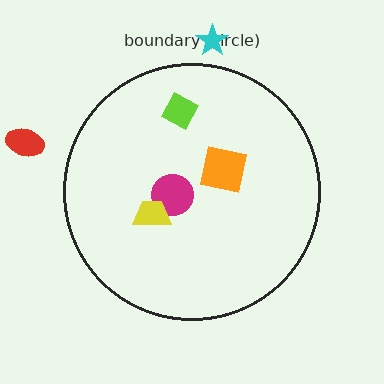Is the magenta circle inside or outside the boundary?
Inside.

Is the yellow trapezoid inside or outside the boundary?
Inside.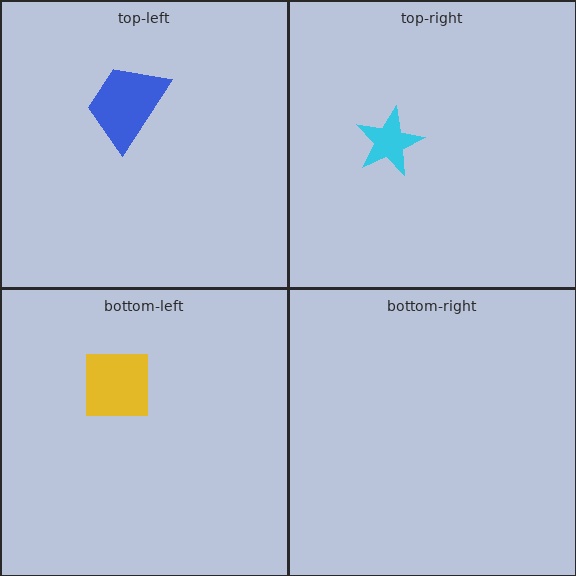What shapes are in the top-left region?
The blue trapezoid.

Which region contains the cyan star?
The top-right region.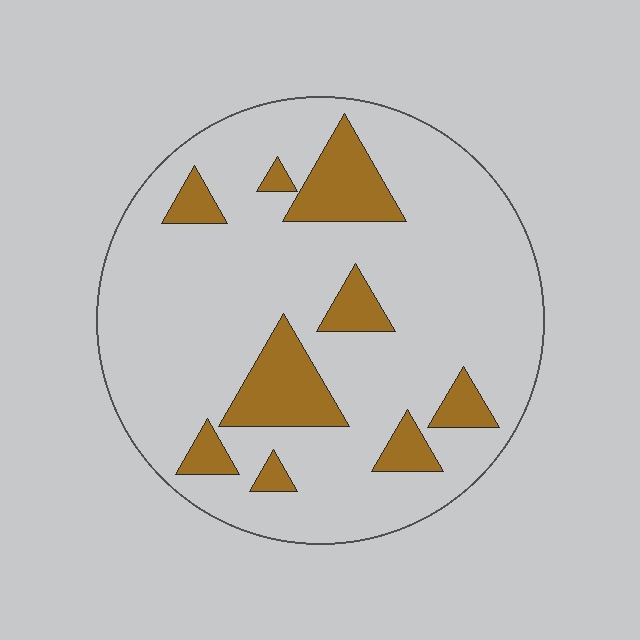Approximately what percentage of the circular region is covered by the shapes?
Approximately 15%.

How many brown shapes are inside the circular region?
9.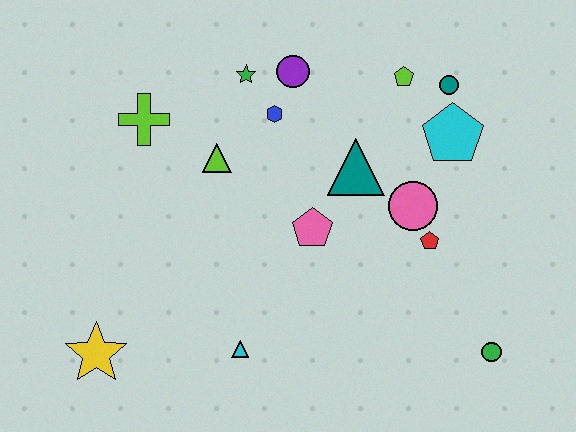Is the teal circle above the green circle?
Yes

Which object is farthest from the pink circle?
The yellow star is farthest from the pink circle.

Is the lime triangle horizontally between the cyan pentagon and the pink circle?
No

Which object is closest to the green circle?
The red pentagon is closest to the green circle.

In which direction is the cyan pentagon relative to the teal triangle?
The cyan pentagon is to the right of the teal triangle.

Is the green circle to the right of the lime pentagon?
Yes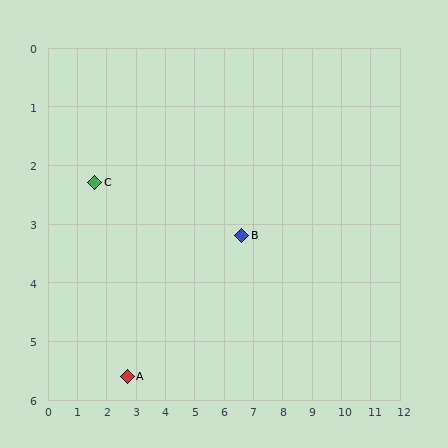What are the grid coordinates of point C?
Point C is at approximately (1.6, 2.3).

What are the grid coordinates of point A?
Point A is at approximately (2.7, 5.6).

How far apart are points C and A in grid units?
Points C and A are about 3.5 grid units apart.